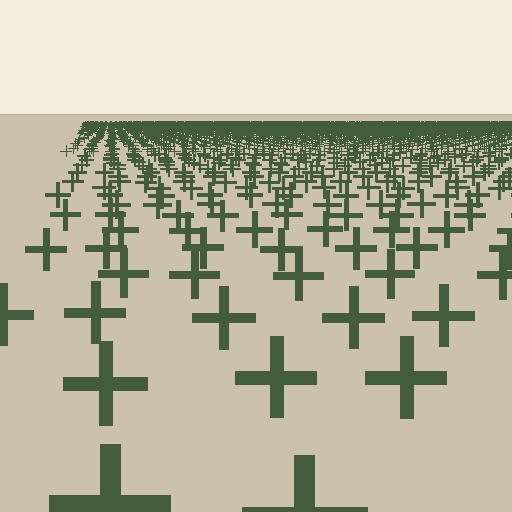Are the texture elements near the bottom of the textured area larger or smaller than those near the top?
Larger. Near the bottom, elements are closer to the viewer and appear at a bigger on-screen size.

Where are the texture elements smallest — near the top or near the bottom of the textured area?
Near the top.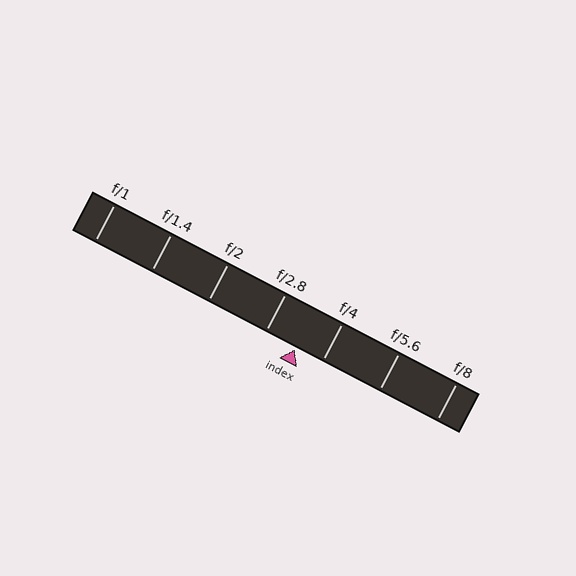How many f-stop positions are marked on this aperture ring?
There are 7 f-stop positions marked.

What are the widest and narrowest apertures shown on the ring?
The widest aperture shown is f/1 and the narrowest is f/8.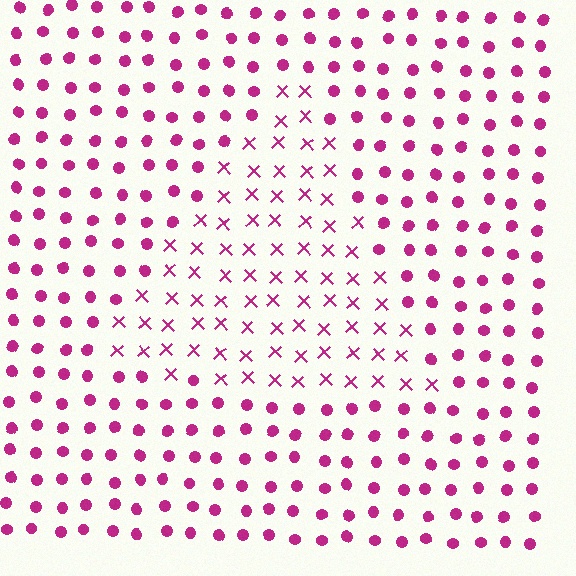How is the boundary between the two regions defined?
The boundary is defined by a change in element shape: X marks inside vs. circles outside. All elements share the same color and spacing.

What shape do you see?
I see a triangle.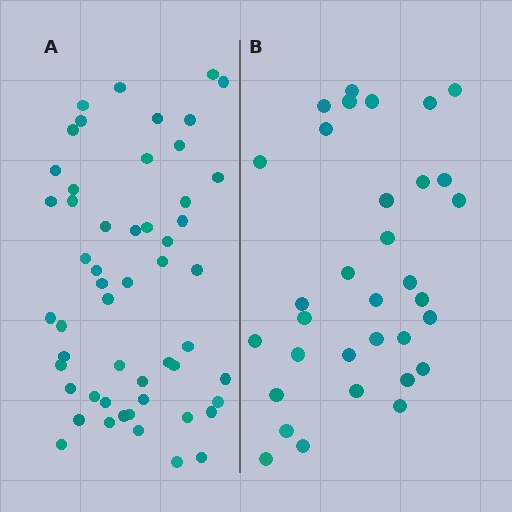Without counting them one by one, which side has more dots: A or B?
Region A (the left region) has more dots.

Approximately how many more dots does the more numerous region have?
Region A has approximately 20 more dots than region B.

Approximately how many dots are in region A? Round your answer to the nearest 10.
About 50 dots. (The exact count is 53, which rounds to 50.)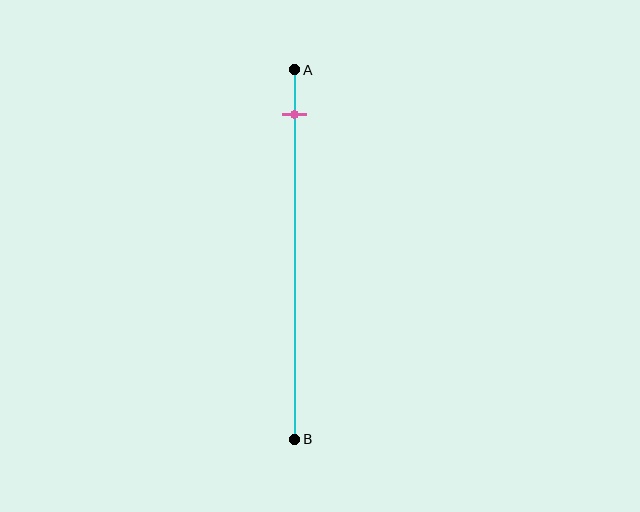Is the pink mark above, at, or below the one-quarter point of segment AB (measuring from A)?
The pink mark is above the one-quarter point of segment AB.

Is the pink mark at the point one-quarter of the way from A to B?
No, the mark is at about 10% from A, not at the 25% one-quarter point.